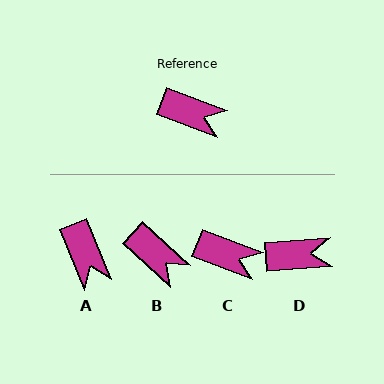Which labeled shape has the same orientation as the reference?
C.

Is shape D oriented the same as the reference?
No, it is off by about 25 degrees.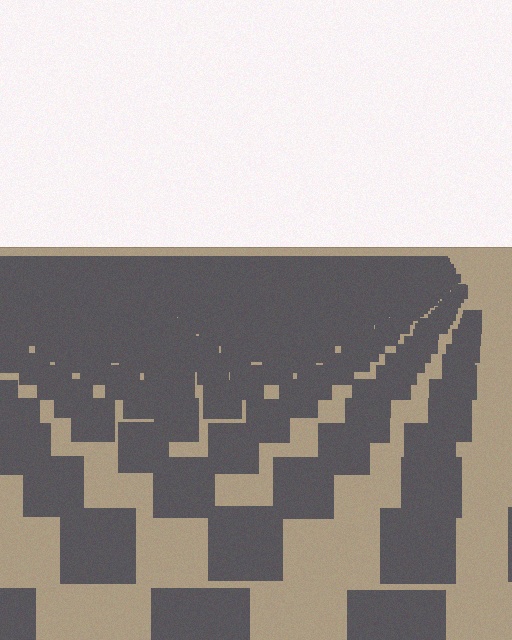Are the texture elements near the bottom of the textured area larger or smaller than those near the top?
Larger. Near the bottom, elements are closer to the viewer and appear at a bigger on-screen size.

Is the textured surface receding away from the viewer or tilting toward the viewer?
The surface is receding away from the viewer. Texture elements get smaller and denser toward the top.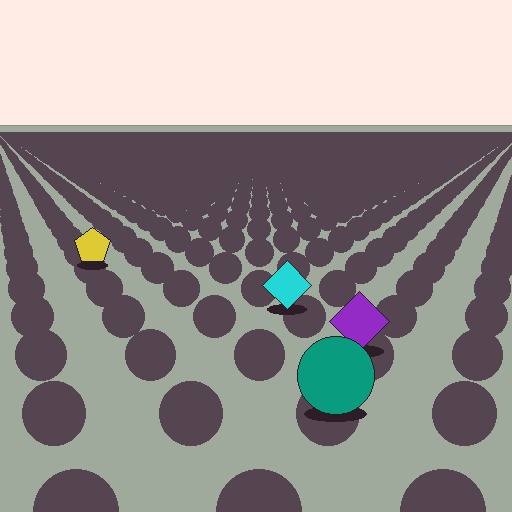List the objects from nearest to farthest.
From nearest to farthest: the teal circle, the purple diamond, the cyan diamond, the yellow pentagon.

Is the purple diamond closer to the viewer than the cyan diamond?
Yes. The purple diamond is closer — you can tell from the texture gradient: the ground texture is coarser near it.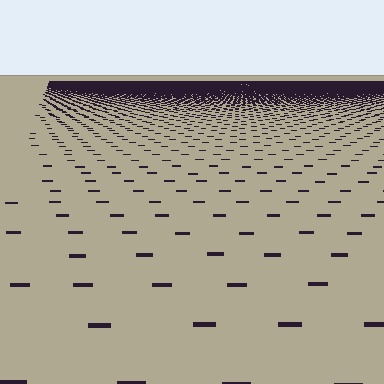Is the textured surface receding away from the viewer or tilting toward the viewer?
The surface is receding away from the viewer. Texture elements get smaller and denser toward the top.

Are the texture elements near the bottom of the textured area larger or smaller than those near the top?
Larger. Near the bottom, elements are closer to the viewer and appear at a bigger on-screen size.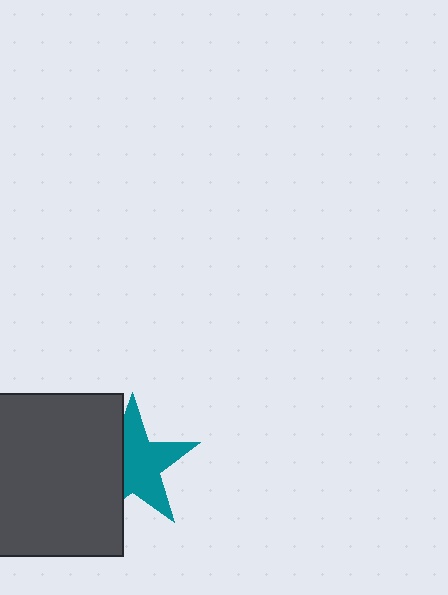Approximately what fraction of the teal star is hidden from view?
Roughly 37% of the teal star is hidden behind the dark gray square.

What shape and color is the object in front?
The object in front is a dark gray square.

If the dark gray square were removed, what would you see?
You would see the complete teal star.